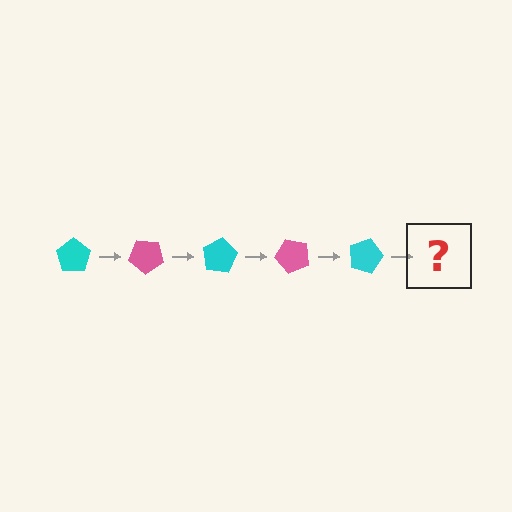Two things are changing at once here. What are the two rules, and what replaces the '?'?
The two rules are that it rotates 40 degrees each step and the color cycles through cyan and pink. The '?' should be a pink pentagon, rotated 200 degrees from the start.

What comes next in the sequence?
The next element should be a pink pentagon, rotated 200 degrees from the start.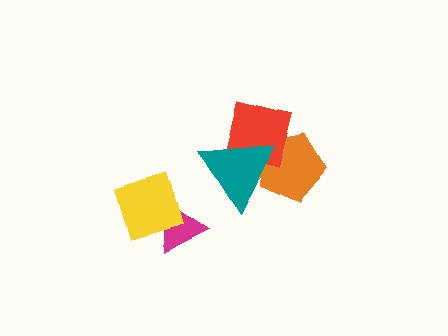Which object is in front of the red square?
The teal triangle is in front of the red square.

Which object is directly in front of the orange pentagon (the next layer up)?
The red square is directly in front of the orange pentagon.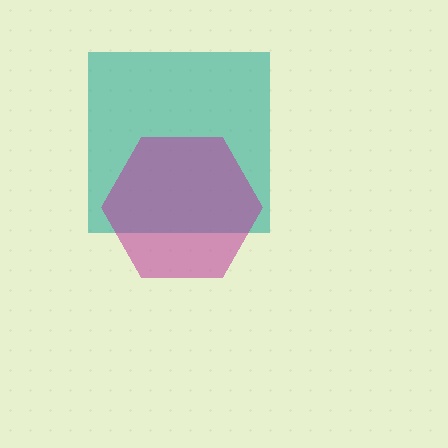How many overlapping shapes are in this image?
There are 2 overlapping shapes in the image.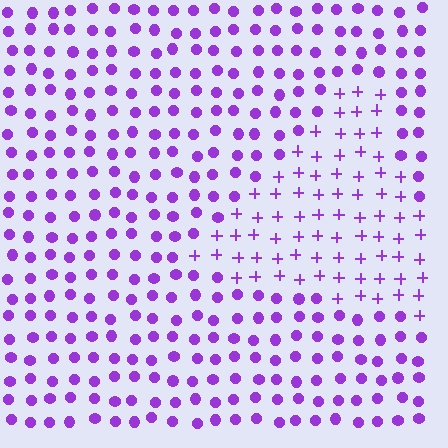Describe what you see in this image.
The image is filled with small purple elements arranged in a uniform grid. A triangle-shaped region contains plus signs, while the surrounding area contains circles. The boundary is defined purely by the change in element shape.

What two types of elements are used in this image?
The image uses plus signs inside the triangle region and circles outside it.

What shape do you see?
I see a triangle.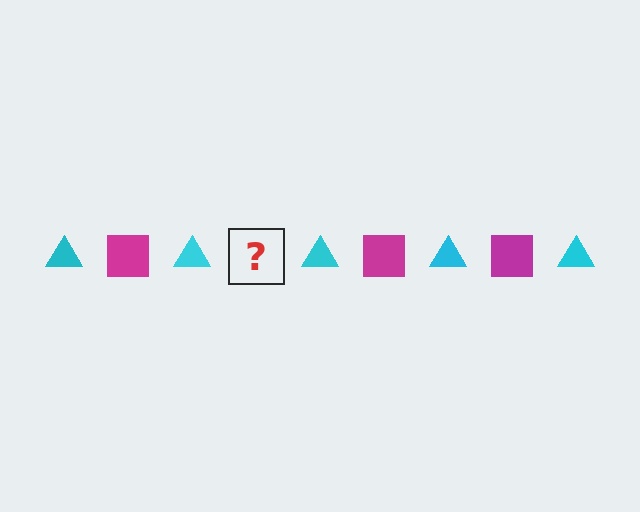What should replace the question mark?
The question mark should be replaced with a magenta square.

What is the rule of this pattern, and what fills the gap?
The rule is that the pattern alternates between cyan triangle and magenta square. The gap should be filled with a magenta square.